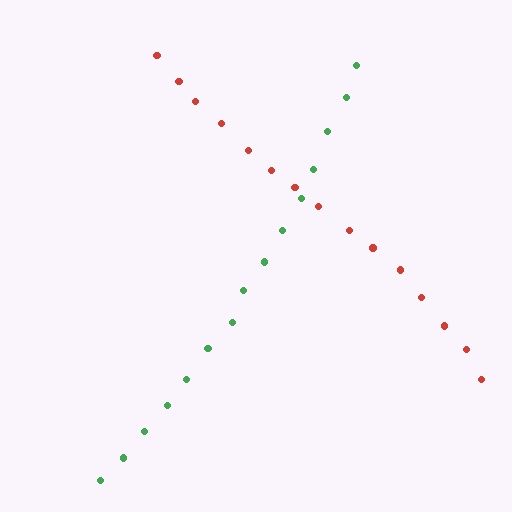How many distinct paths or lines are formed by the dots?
There are 2 distinct paths.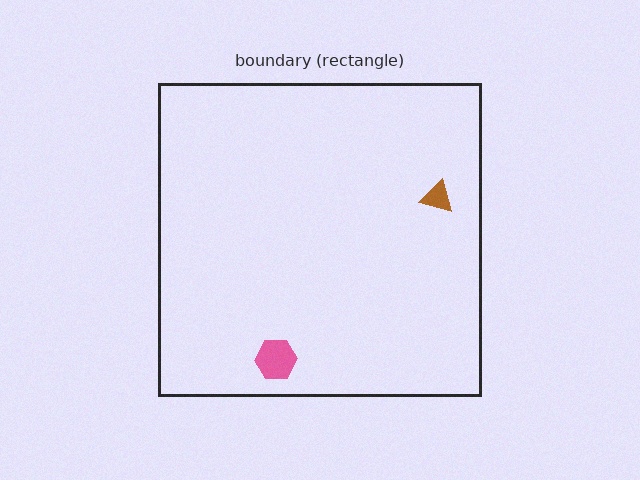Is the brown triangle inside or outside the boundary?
Inside.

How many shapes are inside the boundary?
2 inside, 0 outside.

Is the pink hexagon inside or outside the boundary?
Inside.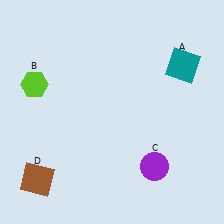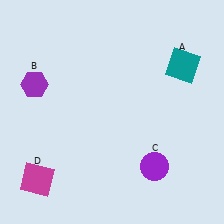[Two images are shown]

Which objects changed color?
B changed from lime to purple. D changed from brown to magenta.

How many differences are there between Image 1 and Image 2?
There are 2 differences between the two images.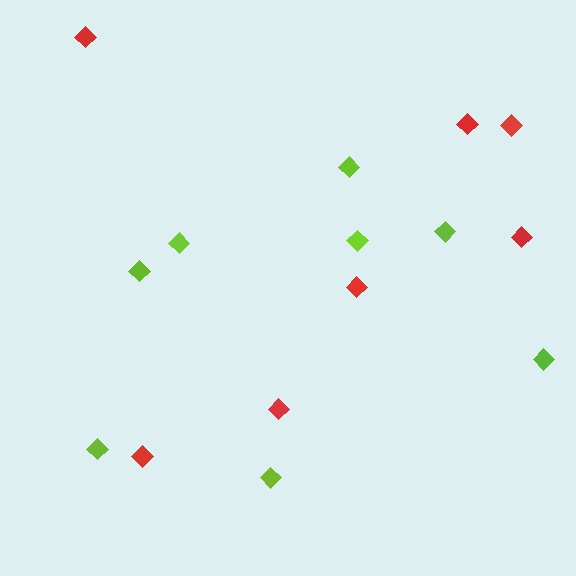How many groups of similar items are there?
There are 2 groups: one group of lime diamonds (8) and one group of red diamonds (7).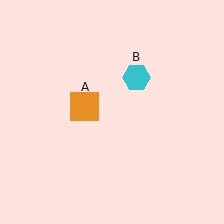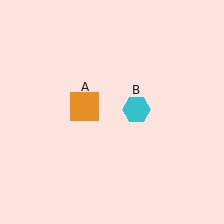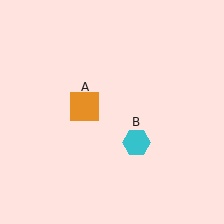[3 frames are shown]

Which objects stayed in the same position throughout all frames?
Orange square (object A) remained stationary.